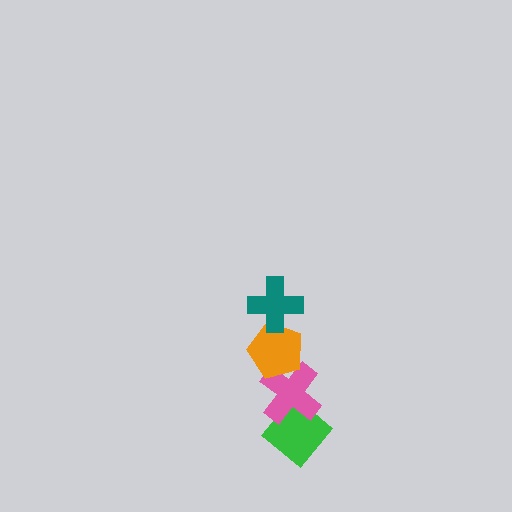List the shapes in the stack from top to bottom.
From top to bottom: the teal cross, the orange pentagon, the pink cross, the green diamond.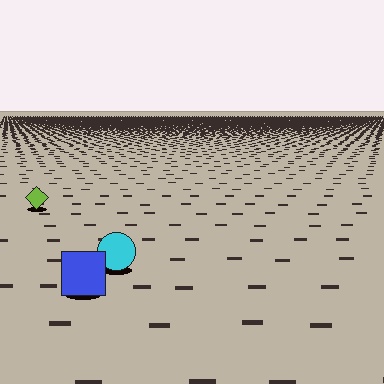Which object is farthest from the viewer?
The lime diamond is farthest from the viewer. It appears smaller and the ground texture around it is denser.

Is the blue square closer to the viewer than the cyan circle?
Yes. The blue square is closer — you can tell from the texture gradient: the ground texture is coarser near it.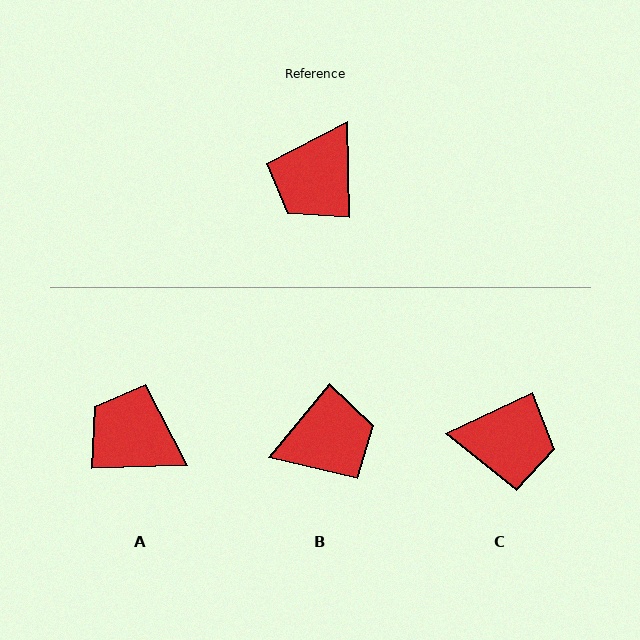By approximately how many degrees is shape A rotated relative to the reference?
Approximately 90 degrees clockwise.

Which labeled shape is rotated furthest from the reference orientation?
B, about 139 degrees away.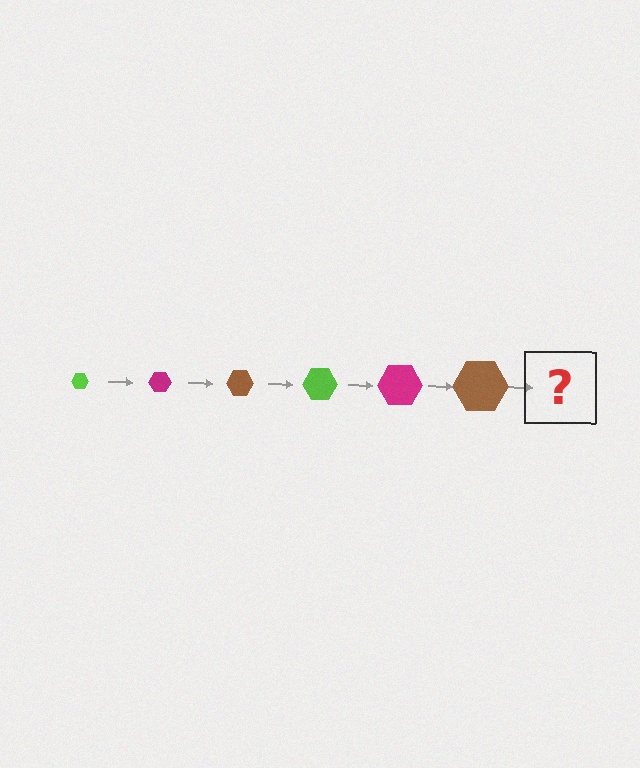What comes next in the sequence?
The next element should be a lime hexagon, larger than the previous one.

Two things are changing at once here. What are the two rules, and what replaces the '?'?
The two rules are that the hexagon grows larger each step and the color cycles through lime, magenta, and brown. The '?' should be a lime hexagon, larger than the previous one.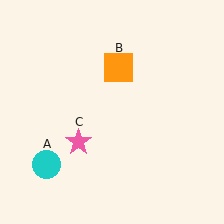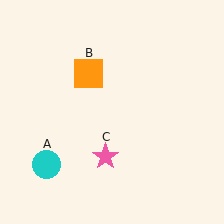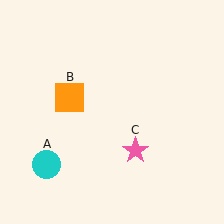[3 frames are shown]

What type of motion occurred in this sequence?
The orange square (object B), pink star (object C) rotated counterclockwise around the center of the scene.